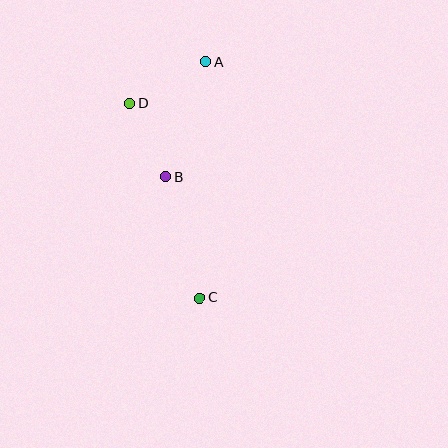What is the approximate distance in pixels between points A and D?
The distance between A and D is approximately 87 pixels.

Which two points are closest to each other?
Points B and D are closest to each other.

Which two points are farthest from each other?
Points A and C are farthest from each other.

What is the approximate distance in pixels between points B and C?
The distance between B and C is approximately 126 pixels.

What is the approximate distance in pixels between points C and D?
The distance between C and D is approximately 207 pixels.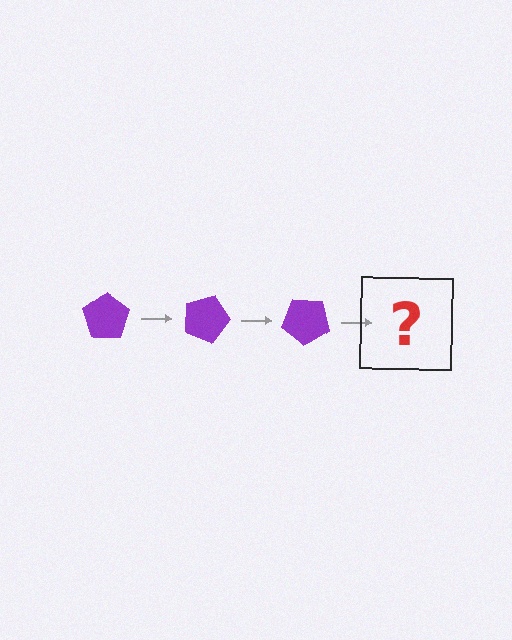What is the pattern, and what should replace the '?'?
The pattern is that the pentagon rotates 20 degrees each step. The '?' should be a purple pentagon rotated 60 degrees.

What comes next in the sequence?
The next element should be a purple pentagon rotated 60 degrees.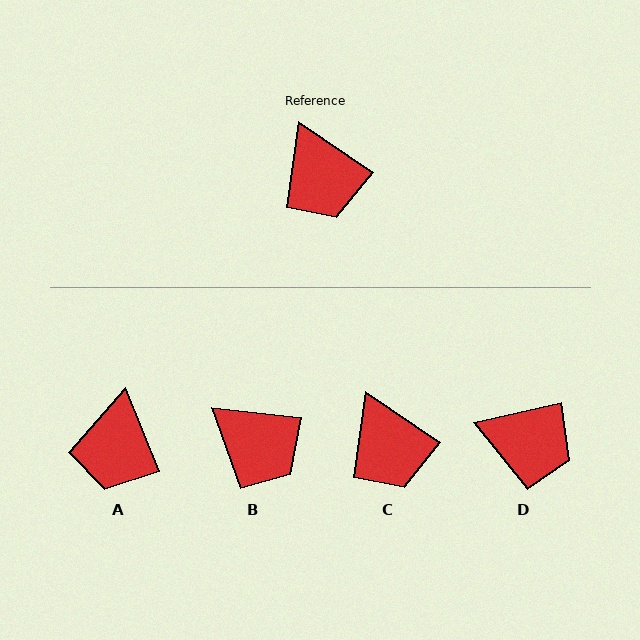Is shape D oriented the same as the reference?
No, it is off by about 47 degrees.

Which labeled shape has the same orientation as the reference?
C.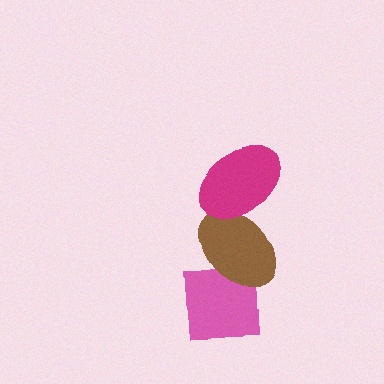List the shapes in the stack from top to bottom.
From top to bottom: the magenta ellipse, the brown ellipse, the pink square.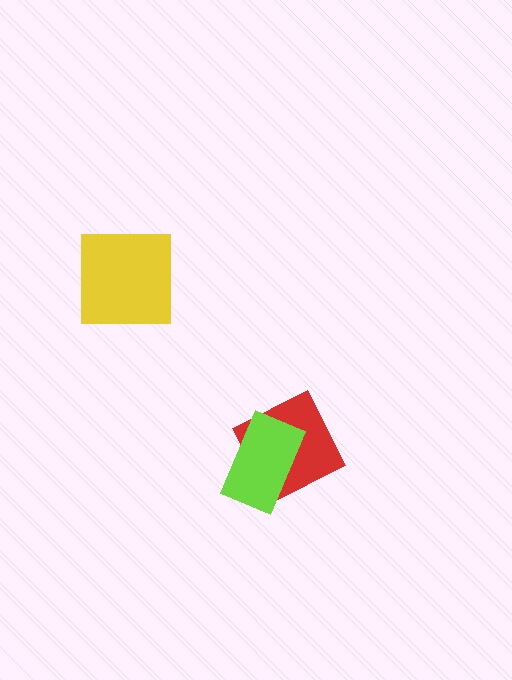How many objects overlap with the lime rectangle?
1 object overlaps with the lime rectangle.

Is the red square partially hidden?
Yes, it is partially covered by another shape.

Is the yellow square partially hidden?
No, no other shape covers it.